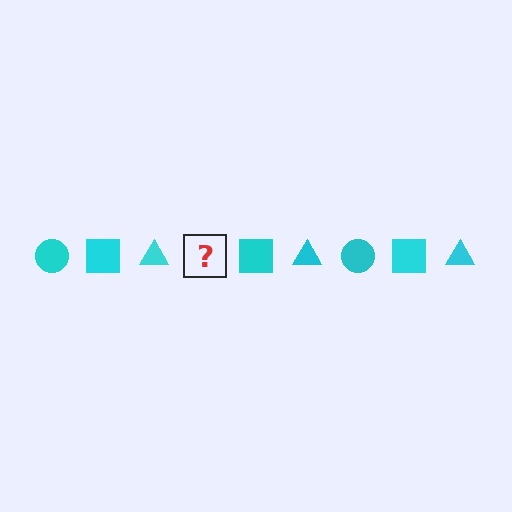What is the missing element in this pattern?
The missing element is a cyan circle.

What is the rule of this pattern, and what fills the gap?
The rule is that the pattern cycles through circle, square, triangle shapes in cyan. The gap should be filled with a cyan circle.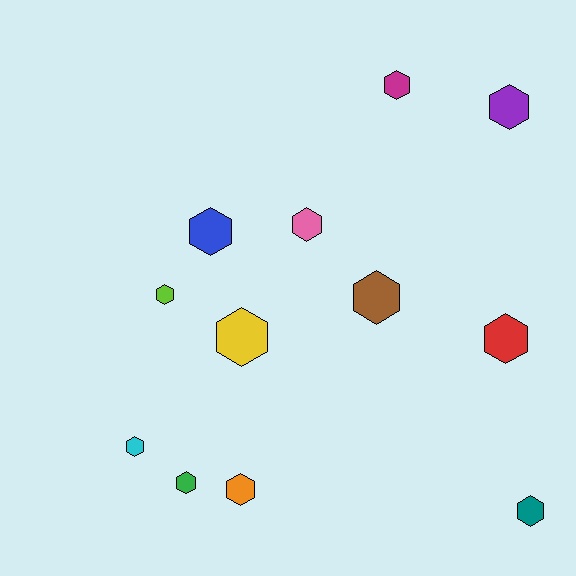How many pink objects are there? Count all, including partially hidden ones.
There is 1 pink object.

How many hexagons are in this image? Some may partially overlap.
There are 12 hexagons.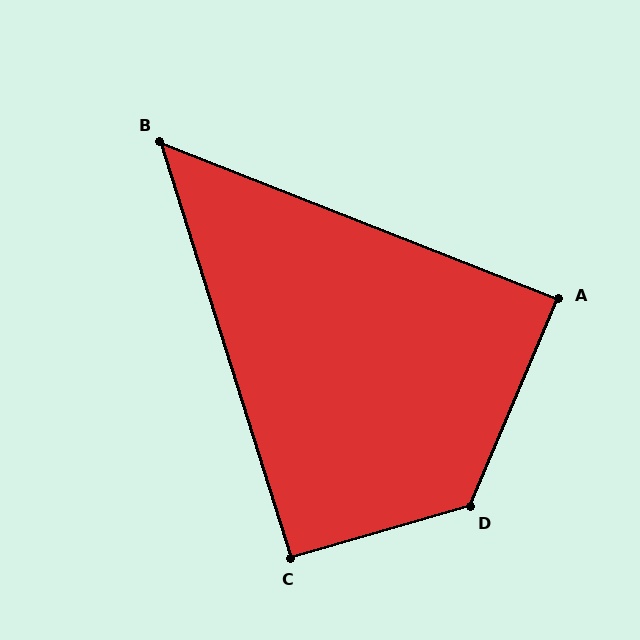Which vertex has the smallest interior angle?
B, at approximately 51 degrees.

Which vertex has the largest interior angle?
D, at approximately 129 degrees.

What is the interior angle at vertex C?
Approximately 92 degrees (approximately right).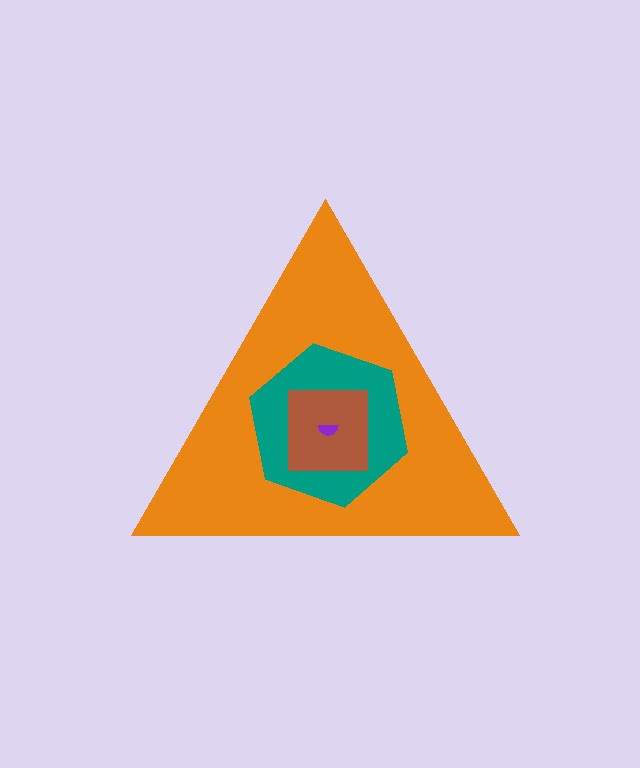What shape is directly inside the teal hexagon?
The brown square.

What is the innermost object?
The purple semicircle.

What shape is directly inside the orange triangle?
The teal hexagon.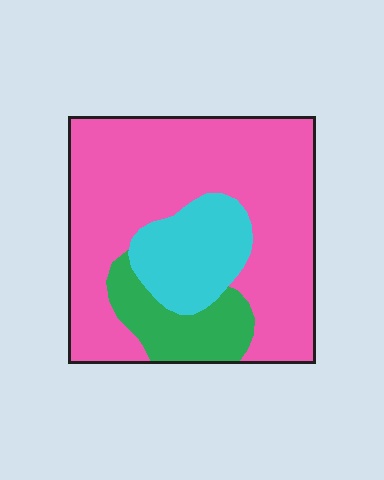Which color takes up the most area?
Pink, at roughly 70%.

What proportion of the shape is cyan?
Cyan covers around 15% of the shape.